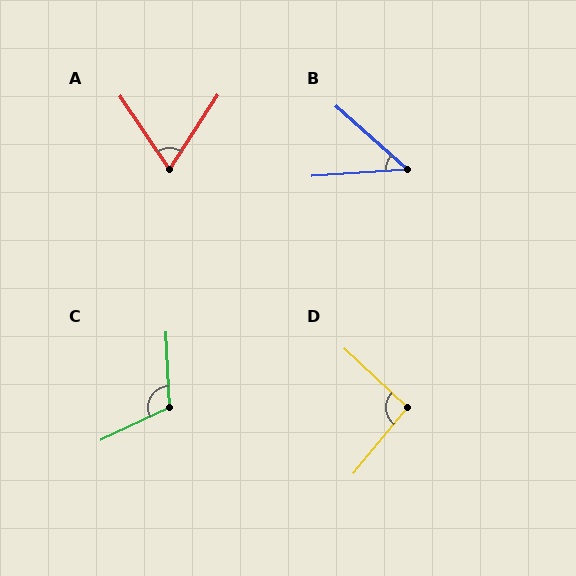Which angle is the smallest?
B, at approximately 46 degrees.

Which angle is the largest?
C, at approximately 113 degrees.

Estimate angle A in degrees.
Approximately 67 degrees.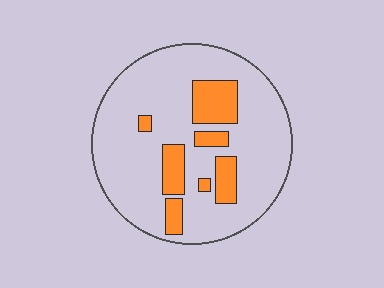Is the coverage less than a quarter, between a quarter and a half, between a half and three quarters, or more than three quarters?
Less than a quarter.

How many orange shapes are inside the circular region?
7.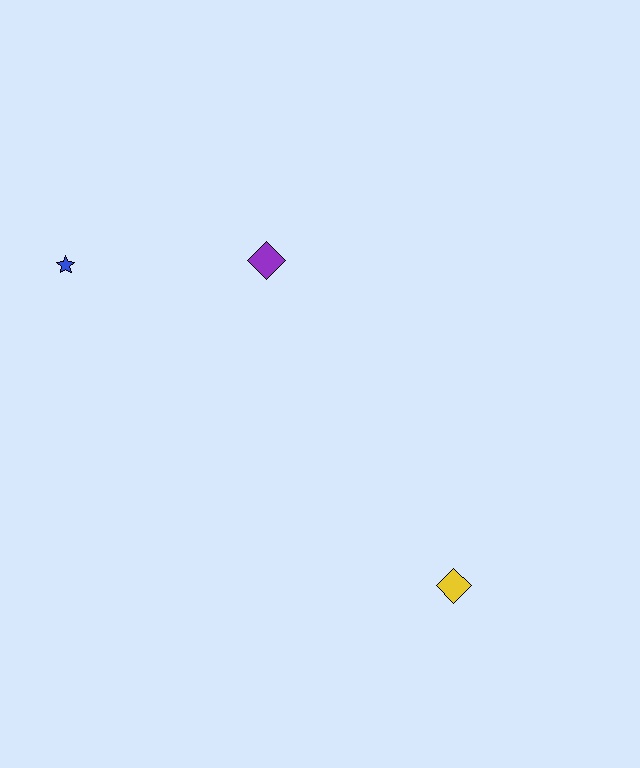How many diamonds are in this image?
There are 2 diamonds.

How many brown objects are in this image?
There are no brown objects.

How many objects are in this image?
There are 3 objects.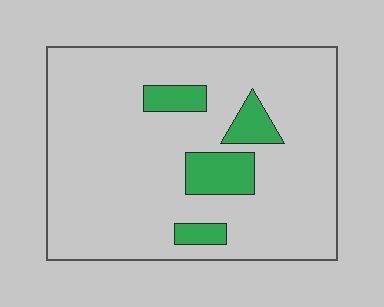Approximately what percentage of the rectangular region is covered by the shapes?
Approximately 10%.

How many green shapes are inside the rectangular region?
4.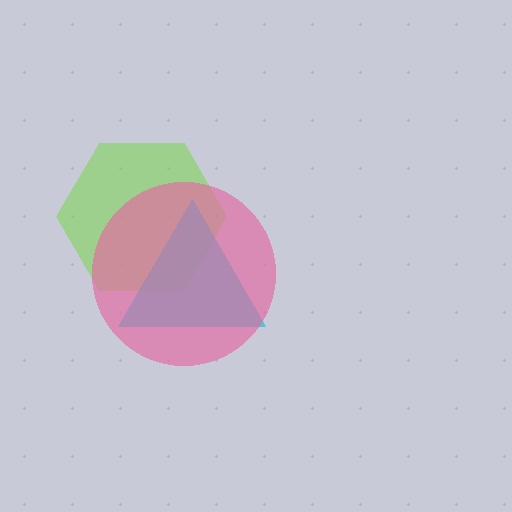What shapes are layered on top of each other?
The layered shapes are: a lime hexagon, a cyan triangle, a pink circle.